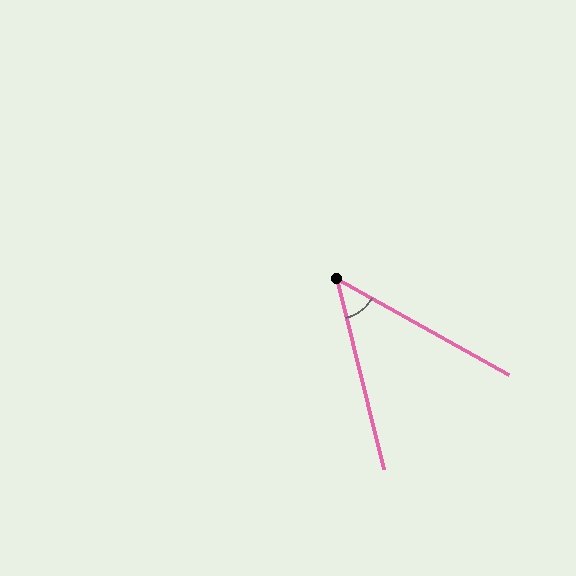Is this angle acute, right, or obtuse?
It is acute.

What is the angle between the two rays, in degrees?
Approximately 47 degrees.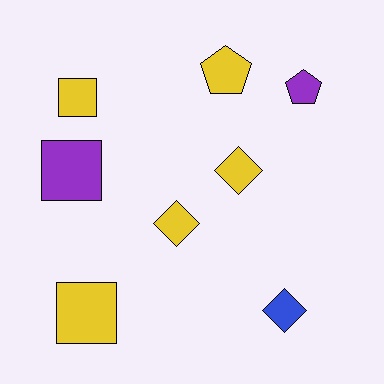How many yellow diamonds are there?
There are 2 yellow diamonds.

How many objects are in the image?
There are 8 objects.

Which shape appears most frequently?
Diamond, with 3 objects.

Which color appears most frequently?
Yellow, with 5 objects.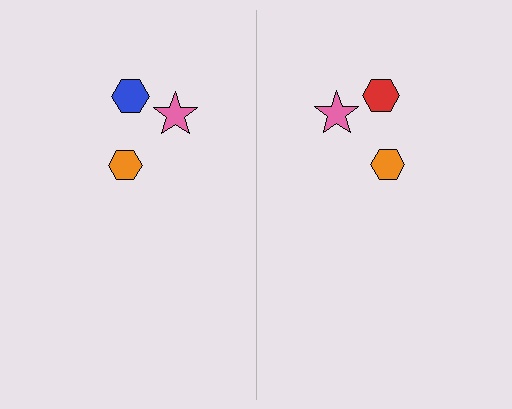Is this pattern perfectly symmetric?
No, the pattern is not perfectly symmetric. The red hexagon on the right side breaks the symmetry — its mirror counterpart is blue.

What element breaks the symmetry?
The red hexagon on the right side breaks the symmetry — its mirror counterpart is blue.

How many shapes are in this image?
There are 6 shapes in this image.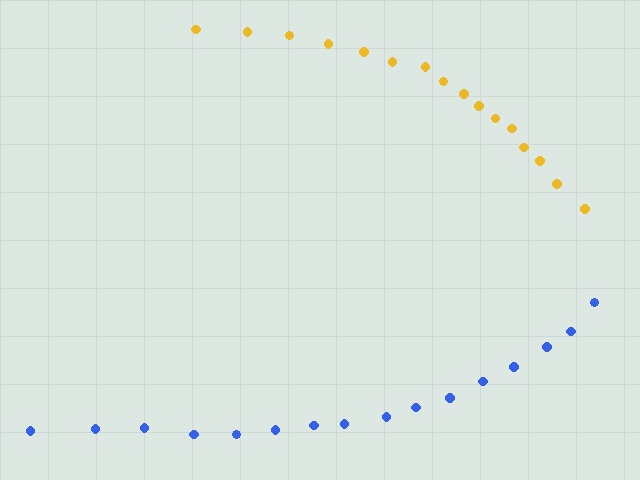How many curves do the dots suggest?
There are 2 distinct paths.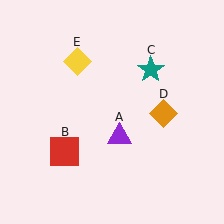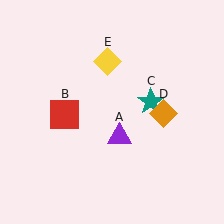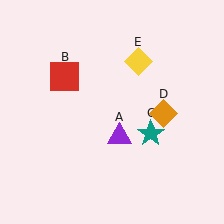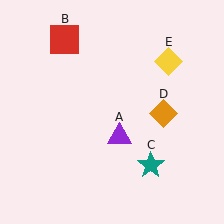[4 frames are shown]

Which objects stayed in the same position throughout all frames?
Purple triangle (object A) and orange diamond (object D) remained stationary.